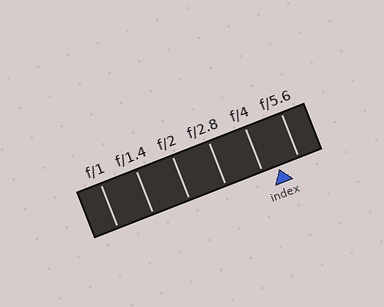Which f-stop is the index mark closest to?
The index mark is closest to f/4.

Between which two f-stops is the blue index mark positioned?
The index mark is between f/4 and f/5.6.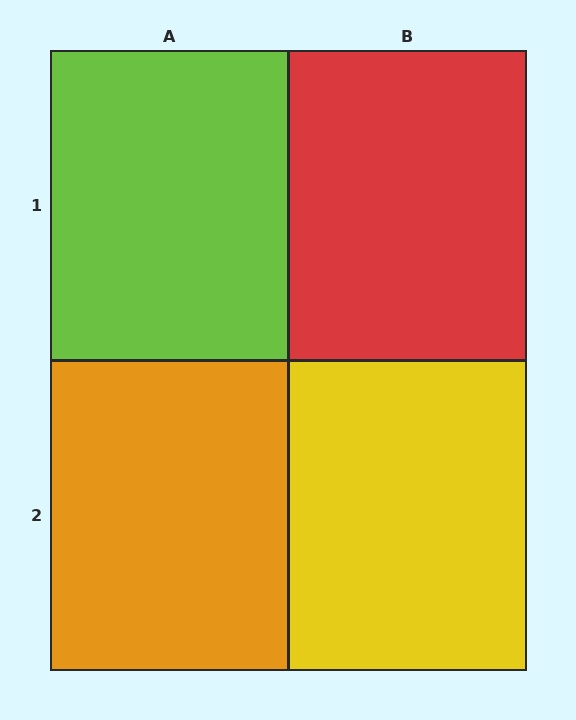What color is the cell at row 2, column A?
Orange.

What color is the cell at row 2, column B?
Yellow.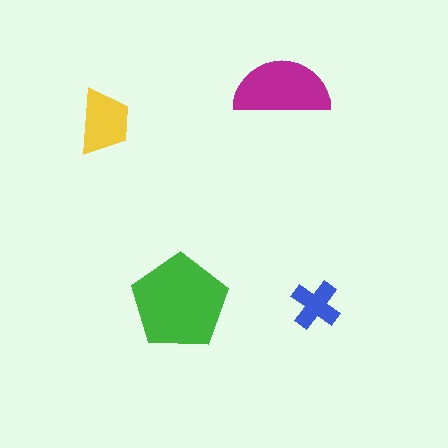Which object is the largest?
The green pentagon.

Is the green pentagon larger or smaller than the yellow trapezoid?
Larger.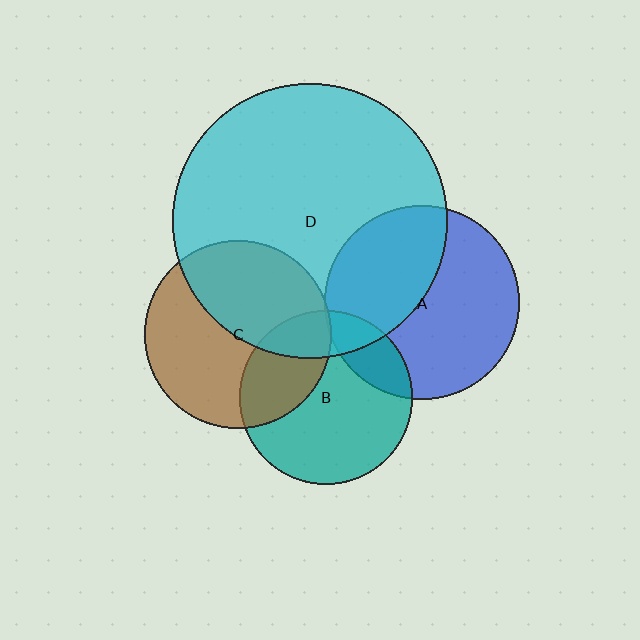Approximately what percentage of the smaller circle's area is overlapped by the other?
Approximately 5%.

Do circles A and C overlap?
Yes.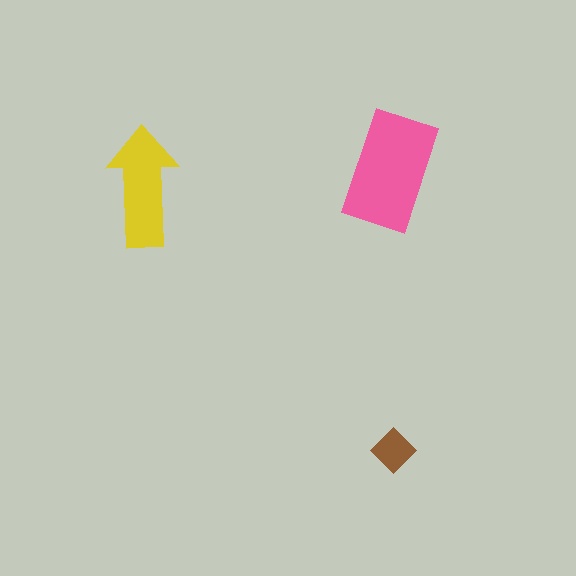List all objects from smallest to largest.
The brown diamond, the yellow arrow, the pink rectangle.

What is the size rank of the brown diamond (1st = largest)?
3rd.